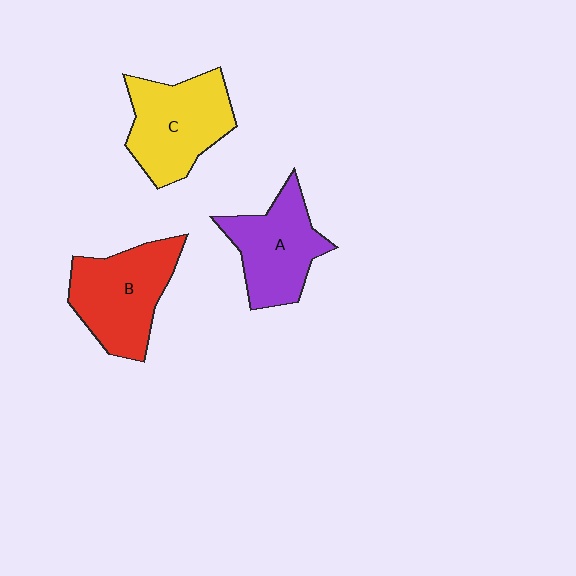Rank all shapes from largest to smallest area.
From largest to smallest: B (red), C (yellow), A (purple).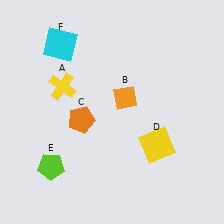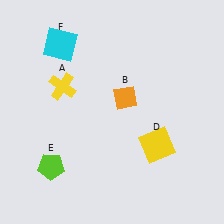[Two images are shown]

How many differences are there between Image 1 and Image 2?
There is 1 difference between the two images.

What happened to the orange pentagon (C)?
The orange pentagon (C) was removed in Image 2. It was in the bottom-left area of Image 1.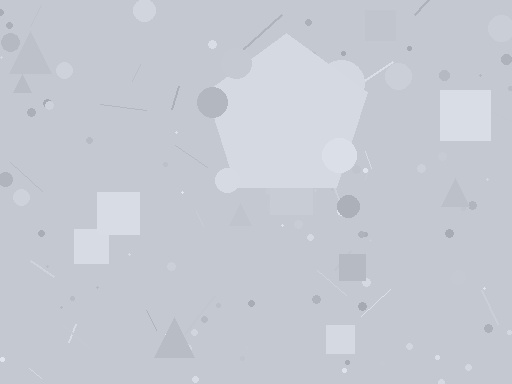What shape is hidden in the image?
A pentagon is hidden in the image.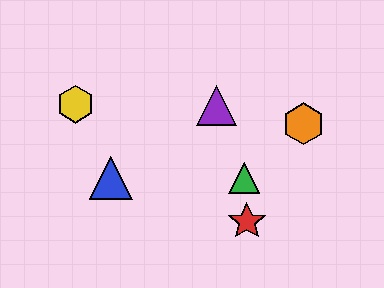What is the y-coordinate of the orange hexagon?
The orange hexagon is at y≈124.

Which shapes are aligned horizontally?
The blue triangle, the green triangle are aligned horizontally.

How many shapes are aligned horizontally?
2 shapes (the blue triangle, the green triangle) are aligned horizontally.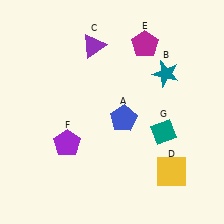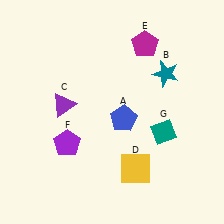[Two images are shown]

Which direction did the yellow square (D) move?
The yellow square (D) moved left.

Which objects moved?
The objects that moved are: the purple triangle (C), the yellow square (D).